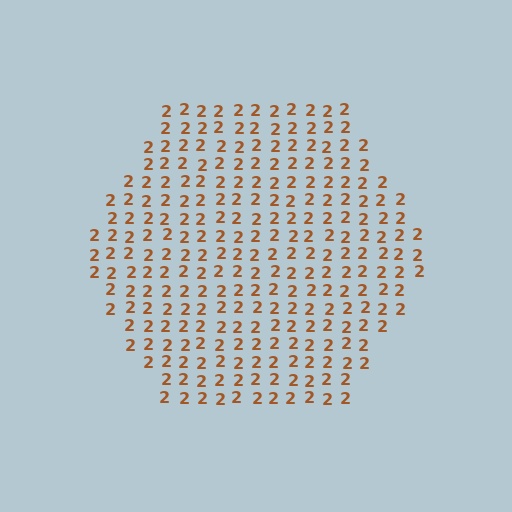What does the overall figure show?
The overall figure shows a hexagon.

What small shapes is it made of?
It is made of small digit 2's.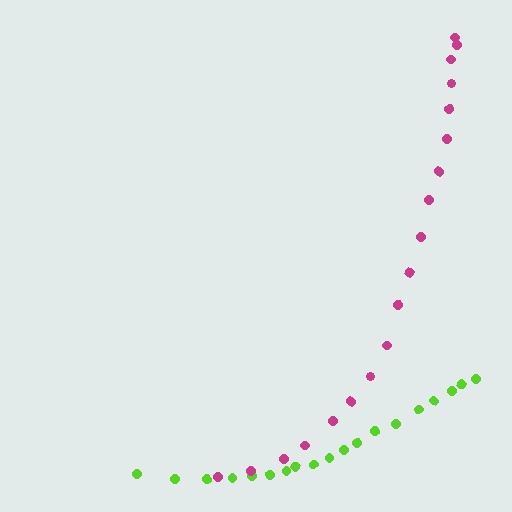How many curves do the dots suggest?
There are 2 distinct paths.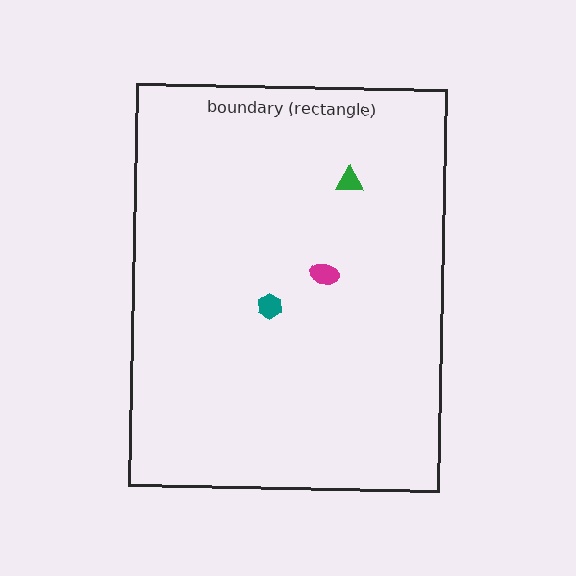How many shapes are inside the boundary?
3 inside, 0 outside.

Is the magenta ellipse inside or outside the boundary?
Inside.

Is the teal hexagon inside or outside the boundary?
Inside.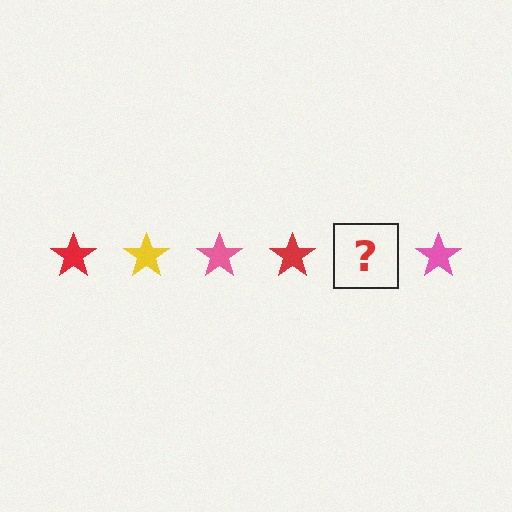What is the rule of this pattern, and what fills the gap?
The rule is that the pattern cycles through red, yellow, pink stars. The gap should be filled with a yellow star.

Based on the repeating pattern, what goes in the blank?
The blank should be a yellow star.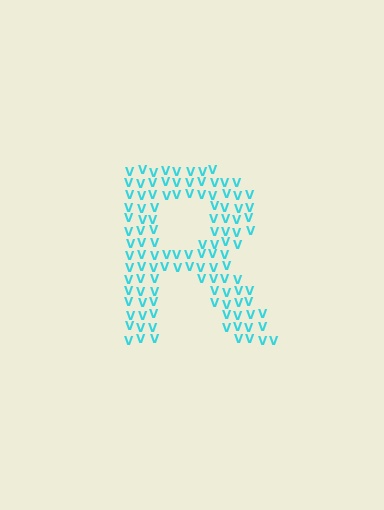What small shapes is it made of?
It is made of small letter V's.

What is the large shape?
The large shape is the letter R.